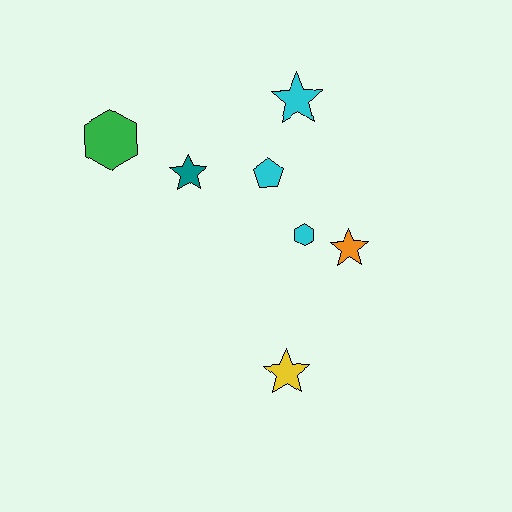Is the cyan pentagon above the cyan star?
No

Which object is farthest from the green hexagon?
The yellow star is farthest from the green hexagon.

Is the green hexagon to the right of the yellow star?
No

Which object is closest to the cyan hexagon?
The orange star is closest to the cyan hexagon.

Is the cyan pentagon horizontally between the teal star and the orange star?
Yes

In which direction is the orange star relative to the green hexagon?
The orange star is to the right of the green hexagon.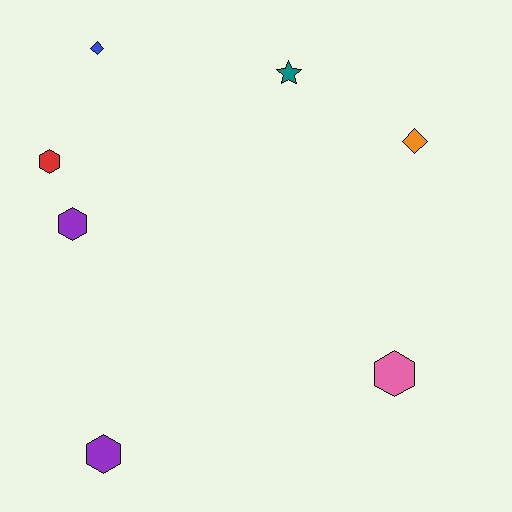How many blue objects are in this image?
There is 1 blue object.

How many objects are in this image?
There are 7 objects.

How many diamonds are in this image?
There are 2 diamonds.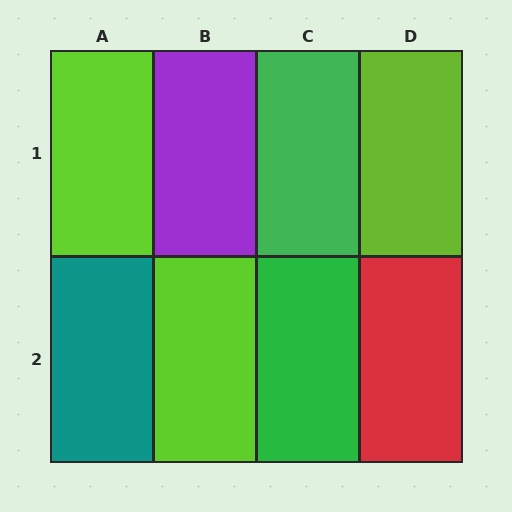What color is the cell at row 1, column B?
Purple.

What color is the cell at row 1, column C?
Green.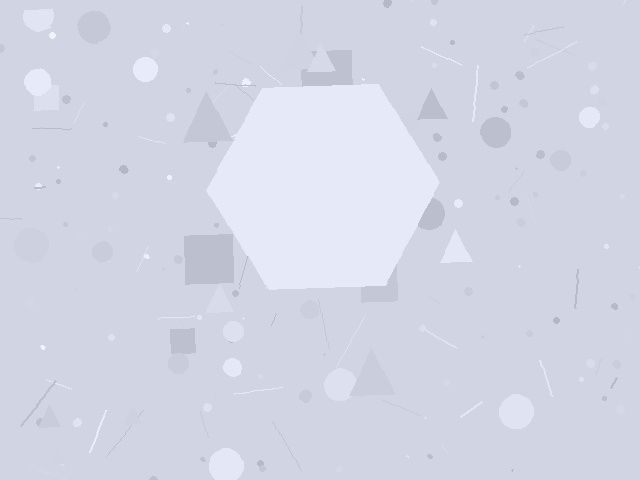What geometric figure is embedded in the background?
A hexagon is embedded in the background.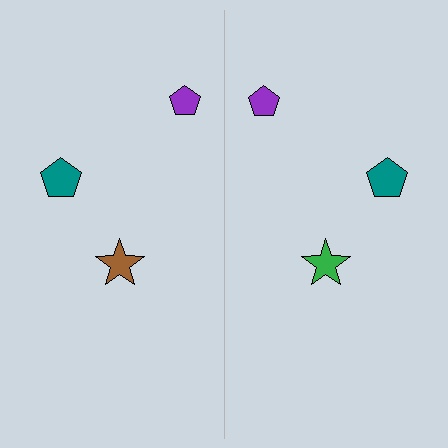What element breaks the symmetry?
The green star on the right side breaks the symmetry — its mirror counterpart is brown.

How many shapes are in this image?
There are 6 shapes in this image.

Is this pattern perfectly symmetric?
No, the pattern is not perfectly symmetric. The green star on the right side breaks the symmetry — its mirror counterpart is brown.